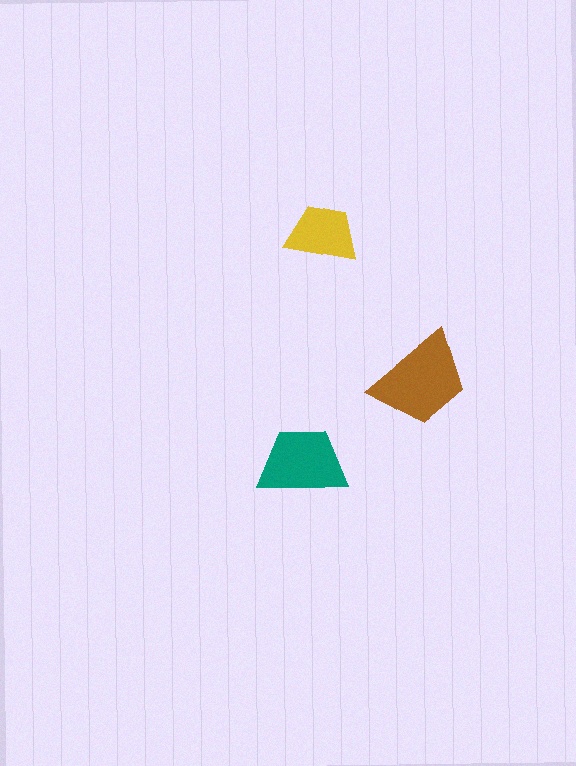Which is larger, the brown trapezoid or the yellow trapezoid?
The brown one.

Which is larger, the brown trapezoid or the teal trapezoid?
The brown one.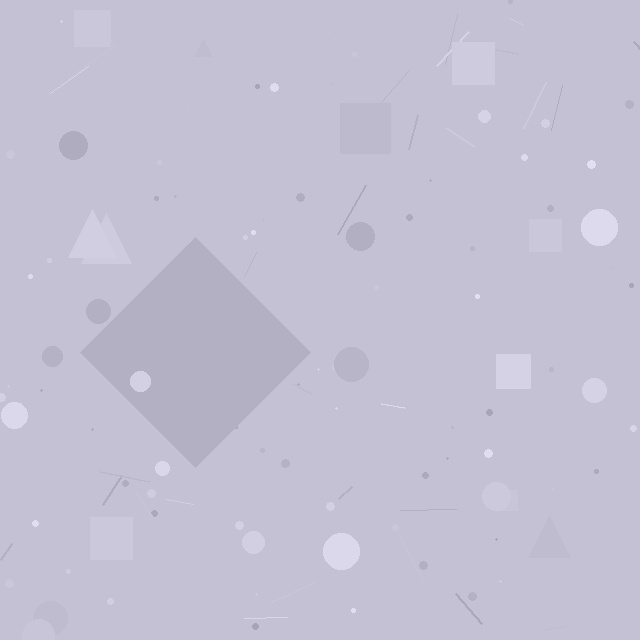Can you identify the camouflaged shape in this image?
The camouflaged shape is a diamond.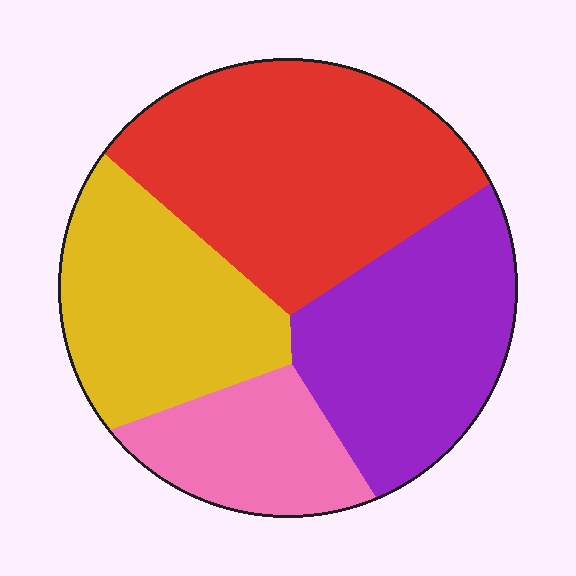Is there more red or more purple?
Red.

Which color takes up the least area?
Pink, at roughly 15%.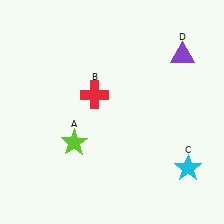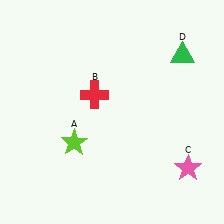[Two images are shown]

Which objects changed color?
C changed from cyan to pink. D changed from purple to green.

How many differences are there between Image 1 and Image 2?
There are 2 differences between the two images.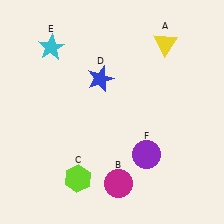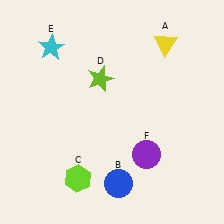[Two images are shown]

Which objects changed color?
B changed from magenta to blue. D changed from blue to lime.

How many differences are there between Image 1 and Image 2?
There are 2 differences between the two images.